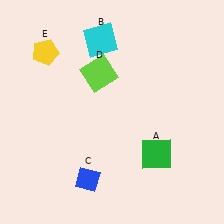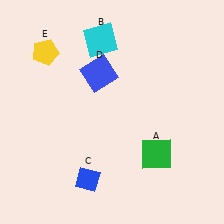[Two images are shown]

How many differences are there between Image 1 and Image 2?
There is 1 difference between the two images.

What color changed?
The square (D) changed from lime in Image 1 to blue in Image 2.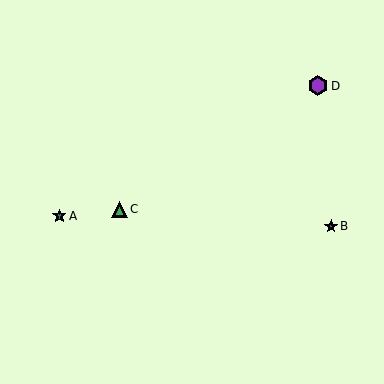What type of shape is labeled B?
Shape B is a purple star.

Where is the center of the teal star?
The center of the teal star is at (59, 216).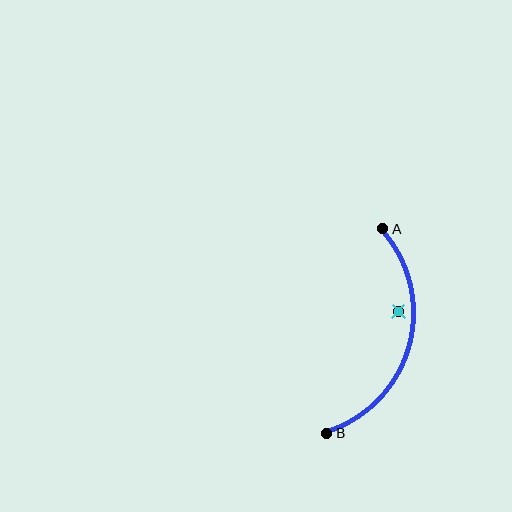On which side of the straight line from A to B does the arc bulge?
The arc bulges to the right of the straight line connecting A and B.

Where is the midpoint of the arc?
The arc midpoint is the point on the curve farthest from the straight line joining A and B. It sits to the right of that line.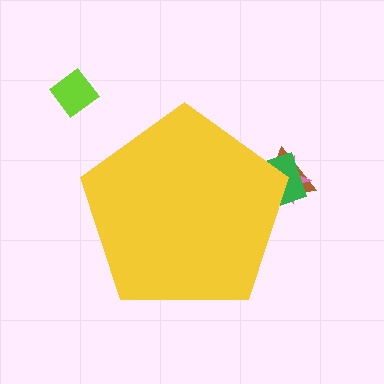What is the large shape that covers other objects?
A yellow pentagon.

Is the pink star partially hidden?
Yes, the pink star is partially hidden behind the yellow pentagon.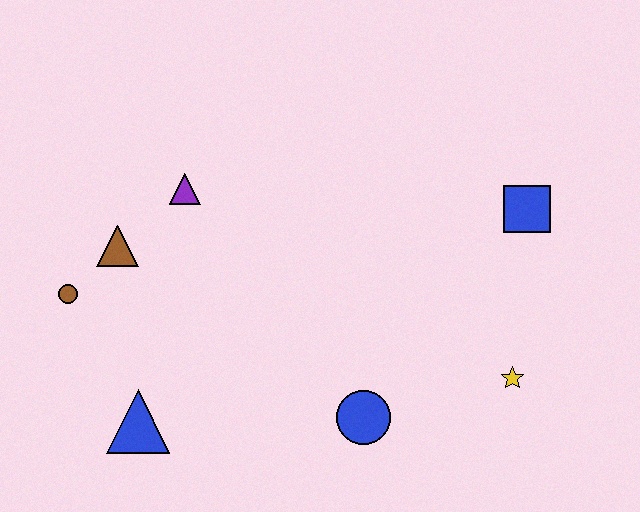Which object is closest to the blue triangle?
The brown circle is closest to the blue triangle.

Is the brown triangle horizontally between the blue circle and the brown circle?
Yes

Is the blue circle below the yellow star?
Yes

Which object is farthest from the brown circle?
The blue square is farthest from the brown circle.